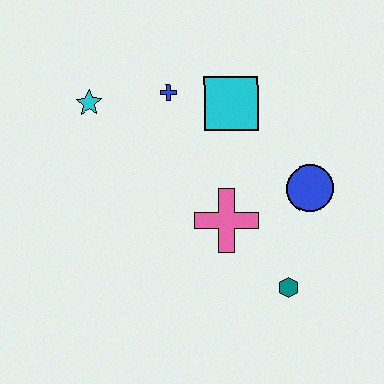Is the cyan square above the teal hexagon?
Yes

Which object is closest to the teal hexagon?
The pink cross is closest to the teal hexagon.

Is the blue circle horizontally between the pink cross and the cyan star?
No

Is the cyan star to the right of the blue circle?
No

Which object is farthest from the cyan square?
The teal hexagon is farthest from the cyan square.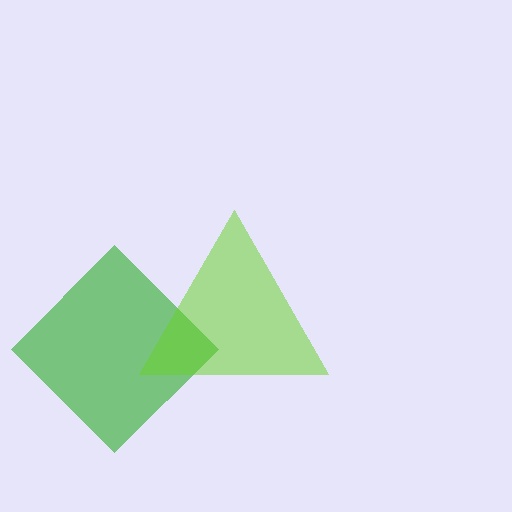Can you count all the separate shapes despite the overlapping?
Yes, there are 2 separate shapes.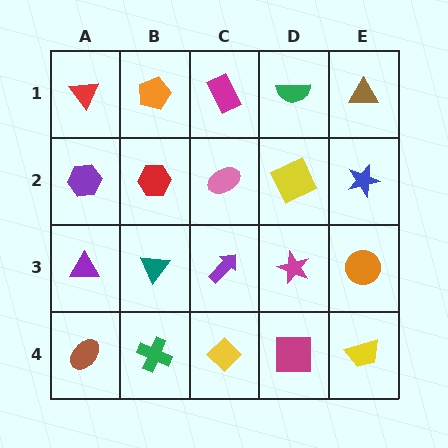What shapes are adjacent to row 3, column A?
A purple hexagon (row 2, column A), a brown ellipse (row 4, column A), a teal triangle (row 3, column B).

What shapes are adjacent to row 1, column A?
A purple hexagon (row 2, column A), an orange pentagon (row 1, column B).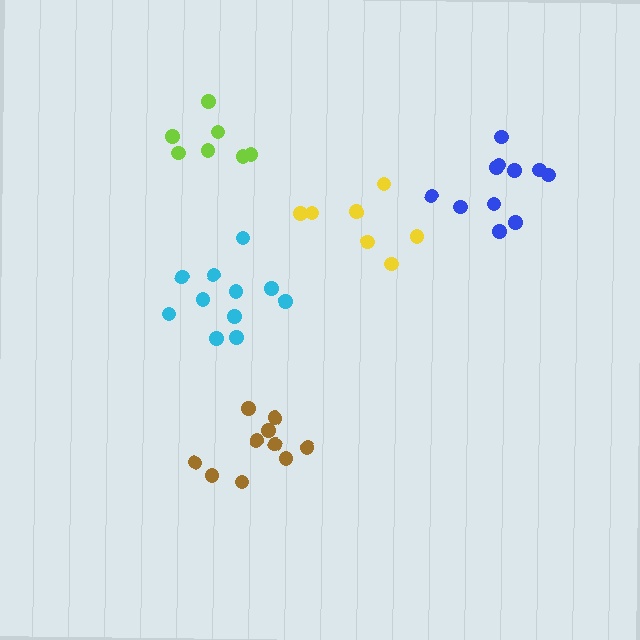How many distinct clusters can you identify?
There are 5 distinct clusters.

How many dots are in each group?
Group 1: 7 dots, Group 2: 7 dots, Group 3: 11 dots, Group 4: 11 dots, Group 5: 10 dots (46 total).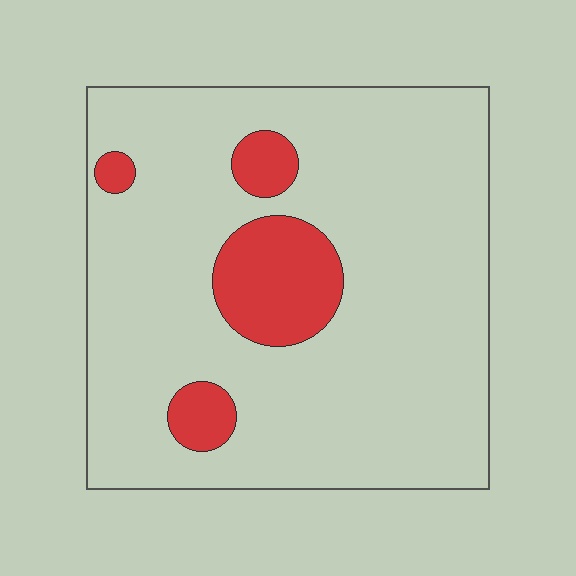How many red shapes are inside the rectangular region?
4.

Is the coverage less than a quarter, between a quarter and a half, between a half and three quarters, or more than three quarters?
Less than a quarter.